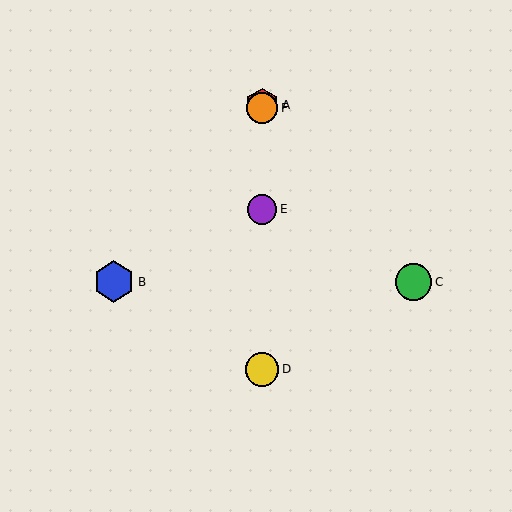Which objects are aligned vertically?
Objects A, D, E, F are aligned vertically.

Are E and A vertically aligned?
Yes, both are at x≈262.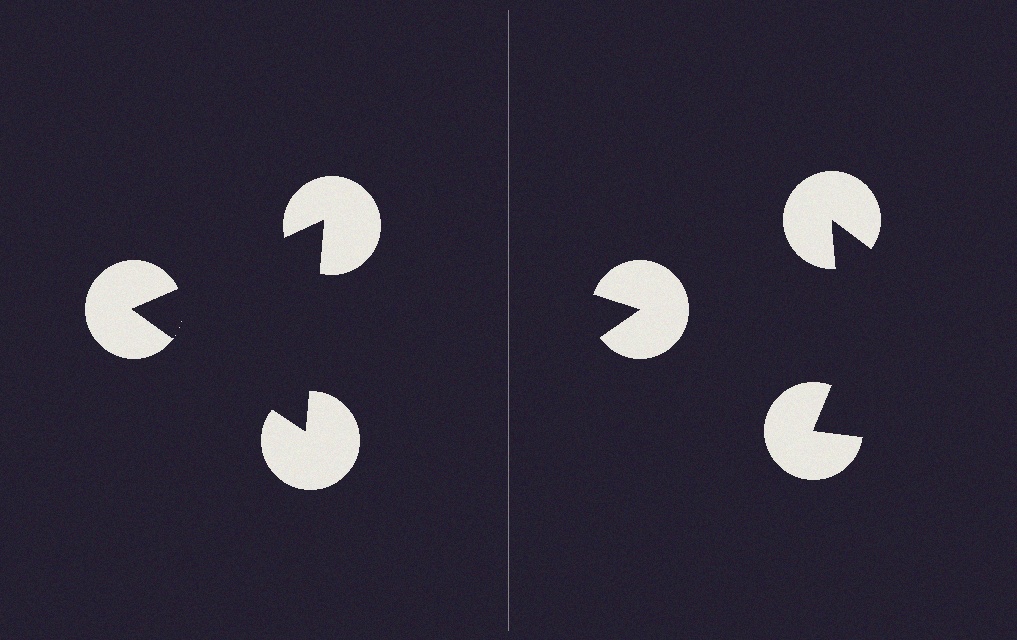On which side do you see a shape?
An illusory triangle appears on the left side. On the right side the wedge cuts are rotated, so no coherent shape forms.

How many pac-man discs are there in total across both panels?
6 — 3 on each side.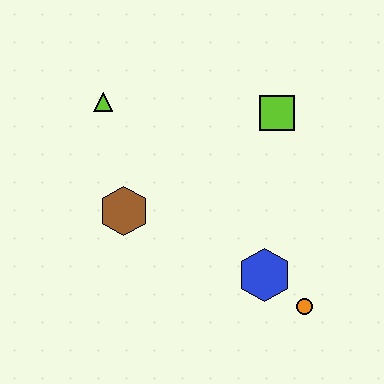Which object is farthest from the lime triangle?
The orange circle is farthest from the lime triangle.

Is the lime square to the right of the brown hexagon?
Yes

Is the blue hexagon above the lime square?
No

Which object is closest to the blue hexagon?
The orange circle is closest to the blue hexagon.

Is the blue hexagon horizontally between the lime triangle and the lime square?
Yes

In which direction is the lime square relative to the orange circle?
The lime square is above the orange circle.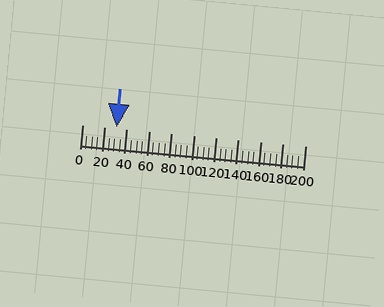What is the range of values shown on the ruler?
The ruler shows values from 0 to 200.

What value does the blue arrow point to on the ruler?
The blue arrow points to approximately 31.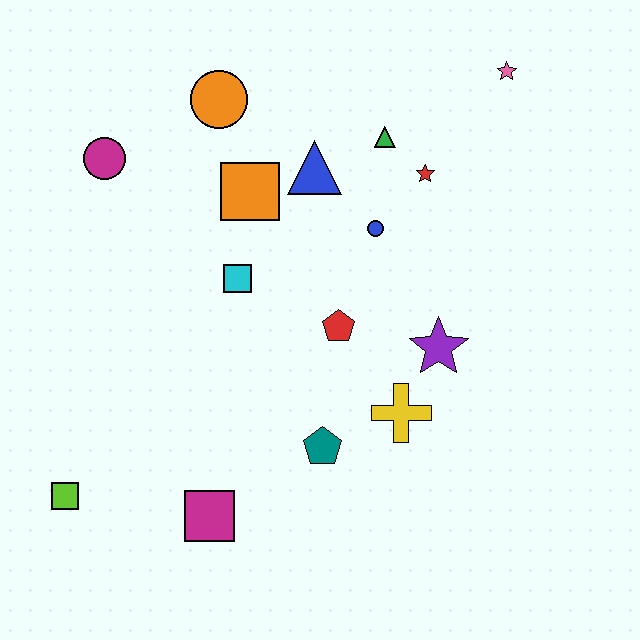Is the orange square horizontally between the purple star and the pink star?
No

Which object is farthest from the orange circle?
The lime square is farthest from the orange circle.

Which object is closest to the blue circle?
The red star is closest to the blue circle.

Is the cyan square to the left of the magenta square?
No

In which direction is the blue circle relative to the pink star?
The blue circle is below the pink star.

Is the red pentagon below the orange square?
Yes